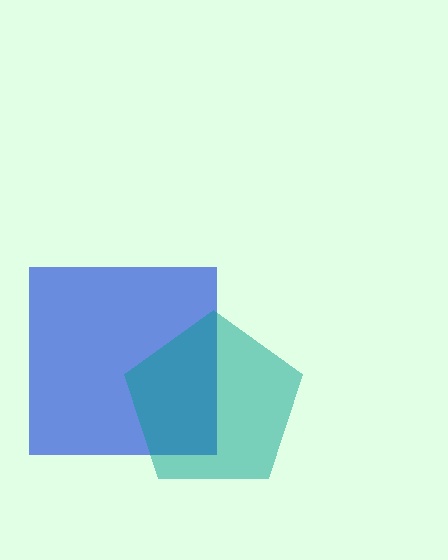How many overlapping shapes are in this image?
There are 2 overlapping shapes in the image.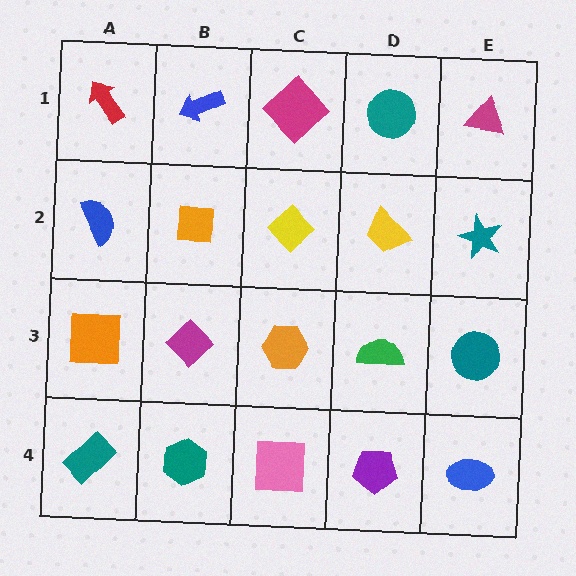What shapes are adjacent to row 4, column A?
An orange square (row 3, column A), a teal hexagon (row 4, column B).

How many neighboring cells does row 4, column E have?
2.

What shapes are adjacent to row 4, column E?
A teal circle (row 3, column E), a purple pentagon (row 4, column D).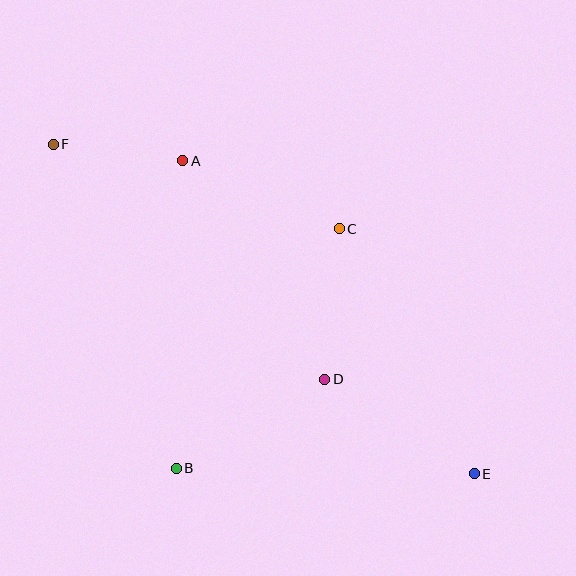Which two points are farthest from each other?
Points E and F are farthest from each other.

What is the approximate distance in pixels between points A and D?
The distance between A and D is approximately 261 pixels.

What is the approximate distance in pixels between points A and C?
The distance between A and C is approximately 171 pixels.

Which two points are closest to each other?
Points A and F are closest to each other.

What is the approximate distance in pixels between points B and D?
The distance between B and D is approximately 173 pixels.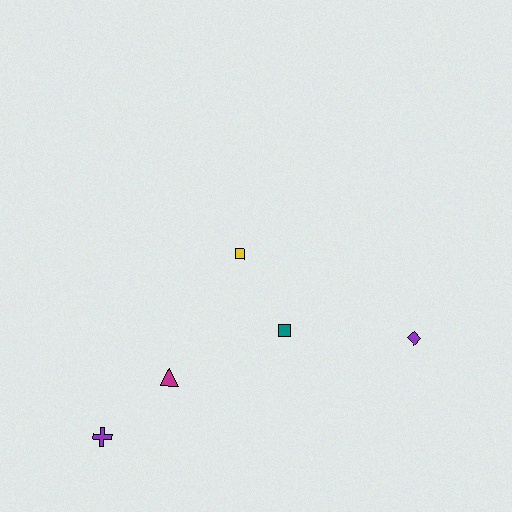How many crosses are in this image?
There is 1 cross.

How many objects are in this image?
There are 5 objects.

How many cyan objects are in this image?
There are no cyan objects.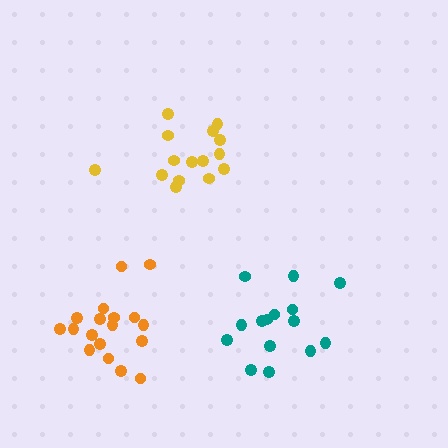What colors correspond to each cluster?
The clusters are colored: yellow, teal, orange.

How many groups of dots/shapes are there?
There are 3 groups.